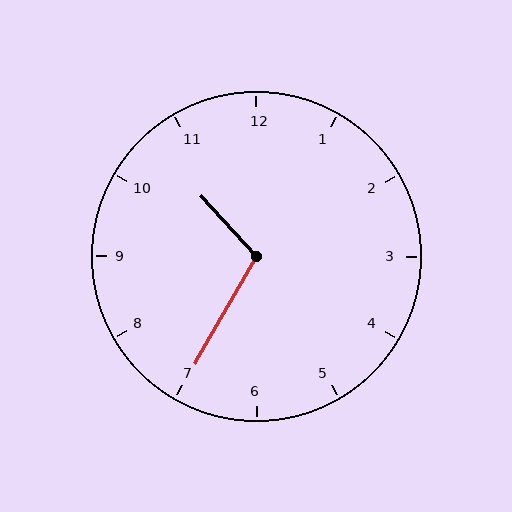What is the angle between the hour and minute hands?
Approximately 108 degrees.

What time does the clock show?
10:35.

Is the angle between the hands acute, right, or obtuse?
It is obtuse.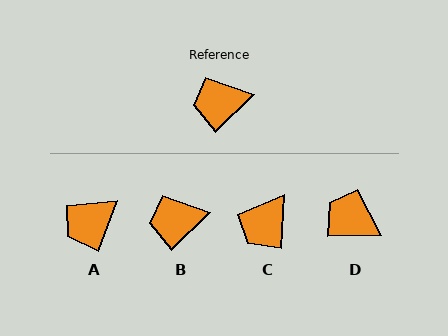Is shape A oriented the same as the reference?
No, it is off by about 25 degrees.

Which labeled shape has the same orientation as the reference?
B.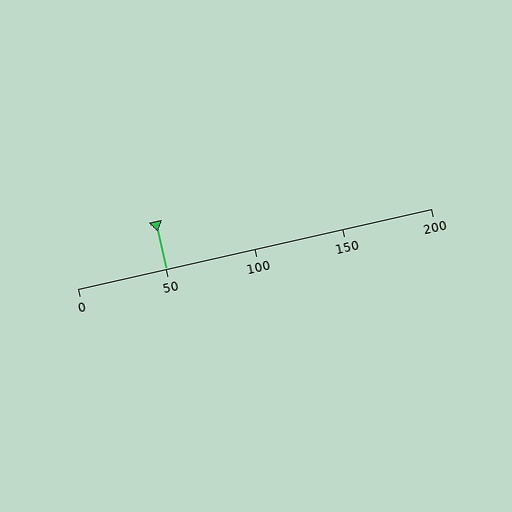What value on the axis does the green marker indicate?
The marker indicates approximately 50.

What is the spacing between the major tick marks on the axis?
The major ticks are spaced 50 apart.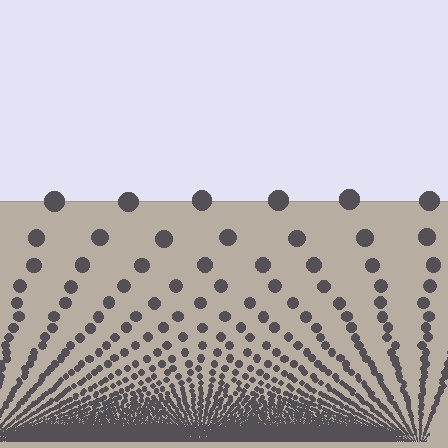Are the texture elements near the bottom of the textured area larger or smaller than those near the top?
Smaller. The gradient is inverted — elements near the bottom are smaller and denser.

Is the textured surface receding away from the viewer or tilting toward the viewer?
The surface appears to tilt toward the viewer. Texture elements get larger and sparser toward the top.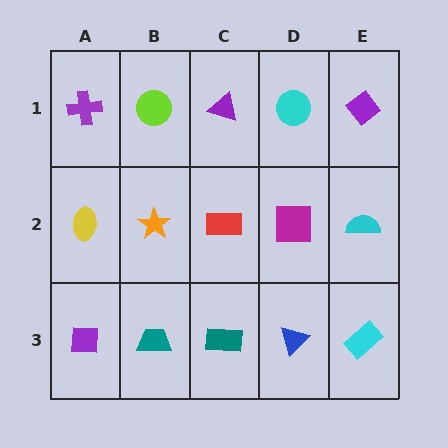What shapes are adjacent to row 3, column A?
A yellow ellipse (row 2, column A), a teal trapezoid (row 3, column B).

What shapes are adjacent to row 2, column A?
A purple cross (row 1, column A), a purple square (row 3, column A), an orange star (row 2, column B).